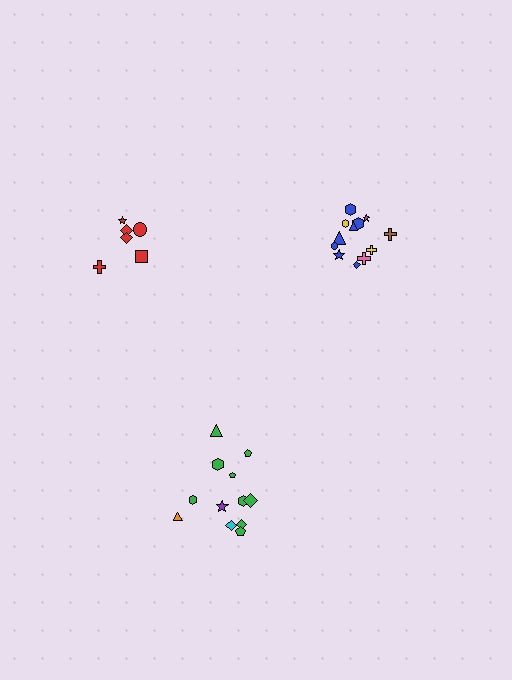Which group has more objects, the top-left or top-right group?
The top-right group.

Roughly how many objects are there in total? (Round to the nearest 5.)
Roughly 30 objects in total.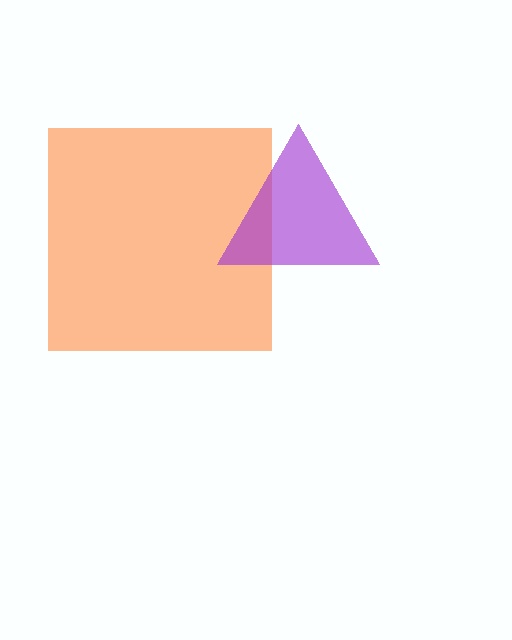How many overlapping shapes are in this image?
There are 2 overlapping shapes in the image.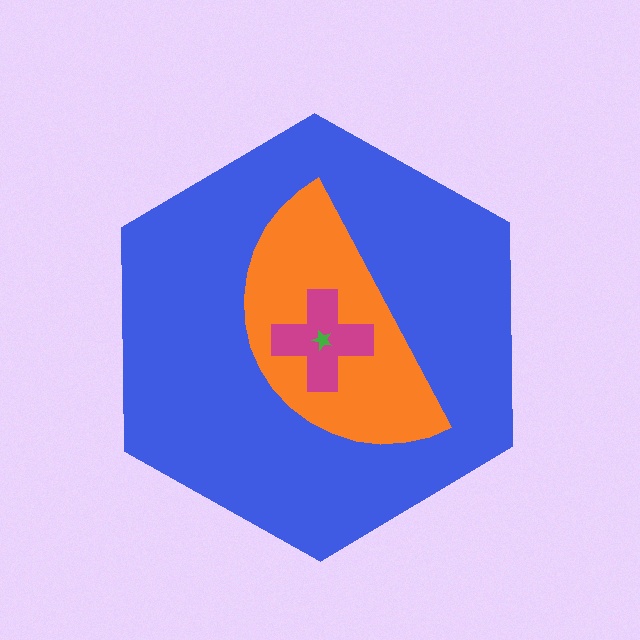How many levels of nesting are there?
4.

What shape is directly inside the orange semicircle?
The magenta cross.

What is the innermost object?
The green star.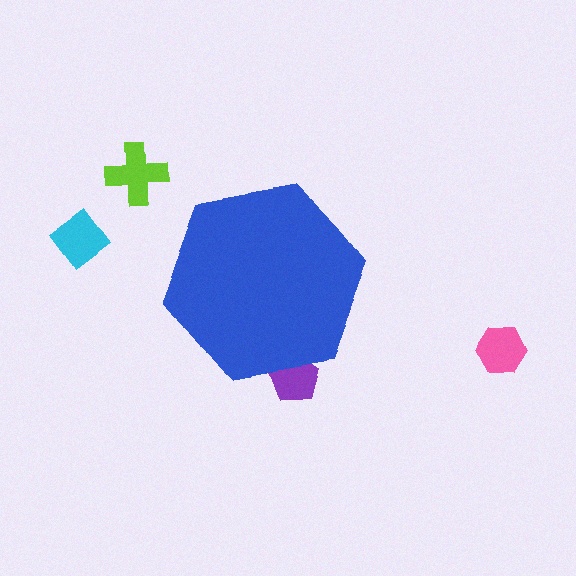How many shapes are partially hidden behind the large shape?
1 shape is partially hidden.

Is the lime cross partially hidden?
No, the lime cross is fully visible.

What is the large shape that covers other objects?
A blue hexagon.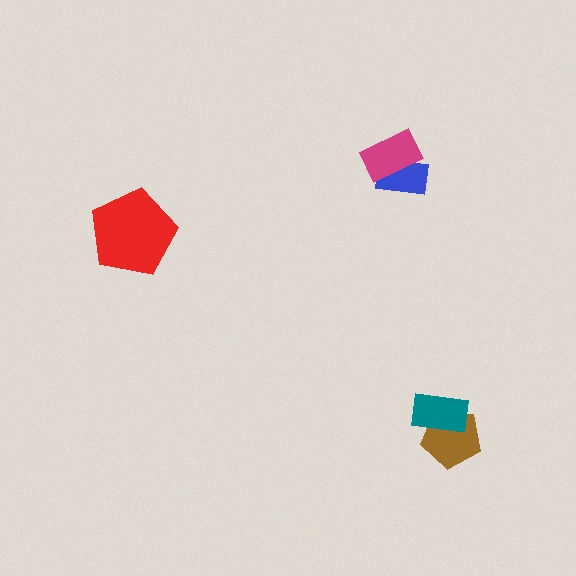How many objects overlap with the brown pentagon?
1 object overlaps with the brown pentagon.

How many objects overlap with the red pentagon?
0 objects overlap with the red pentagon.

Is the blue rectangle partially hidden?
Yes, it is partially covered by another shape.